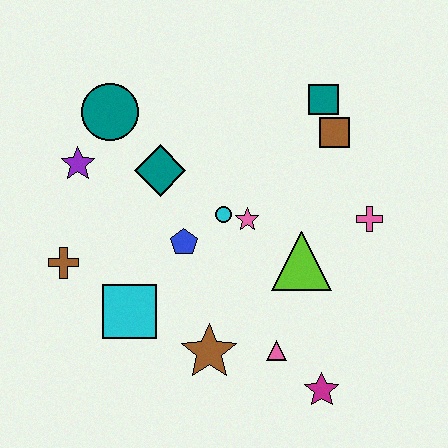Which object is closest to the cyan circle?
The pink star is closest to the cyan circle.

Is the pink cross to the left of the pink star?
No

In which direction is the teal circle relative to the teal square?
The teal circle is to the left of the teal square.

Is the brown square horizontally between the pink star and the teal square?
No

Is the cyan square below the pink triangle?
No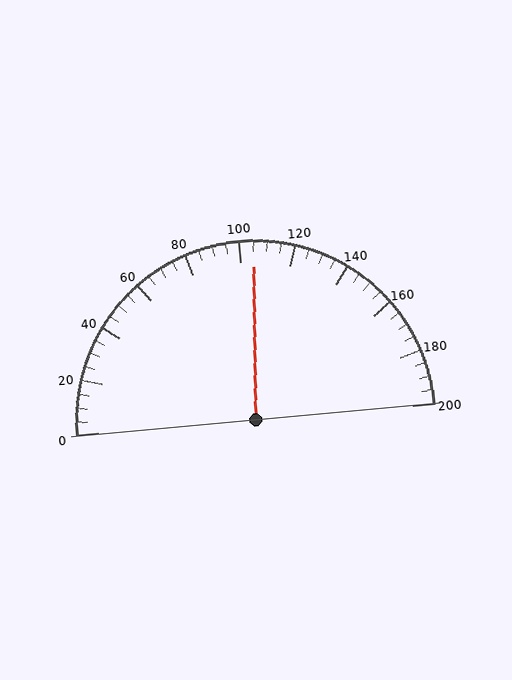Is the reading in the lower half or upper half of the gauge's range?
The reading is in the upper half of the range (0 to 200).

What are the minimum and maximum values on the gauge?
The gauge ranges from 0 to 200.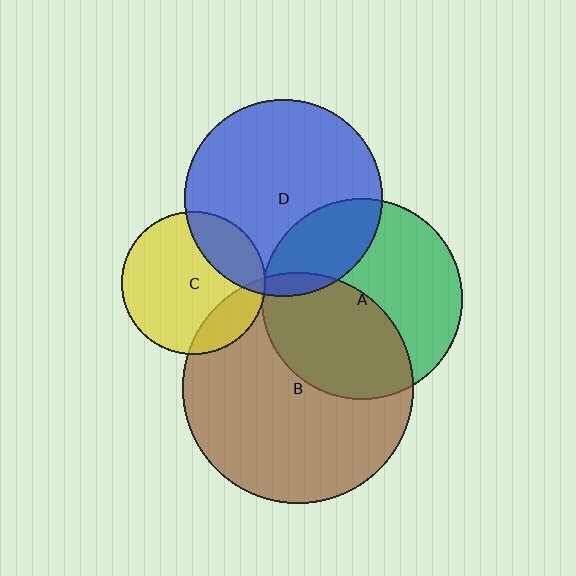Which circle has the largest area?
Circle B (brown).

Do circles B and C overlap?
Yes.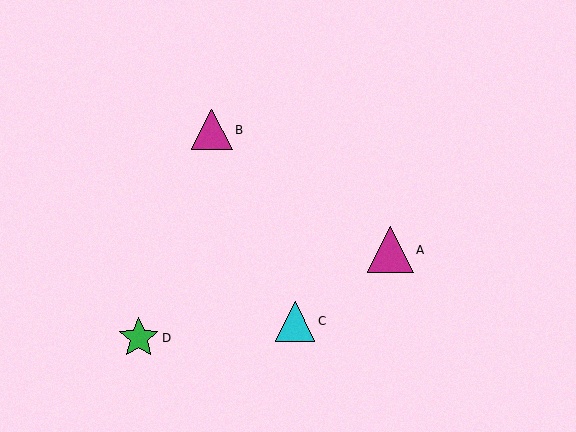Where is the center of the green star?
The center of the green star is at (139, 338).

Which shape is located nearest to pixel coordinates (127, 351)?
The green star (labeled D) at (139, 338) is nearest to that location.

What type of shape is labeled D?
Shape D is a green star.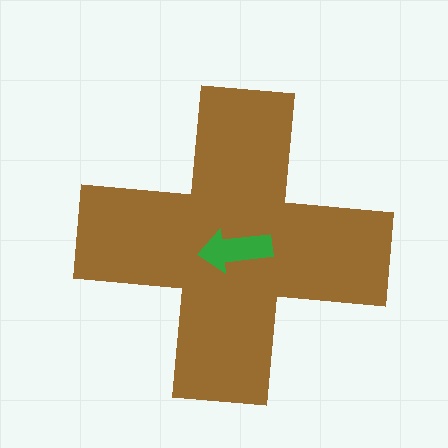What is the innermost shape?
The green arrow.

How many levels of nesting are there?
2.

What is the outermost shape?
The brown cross.